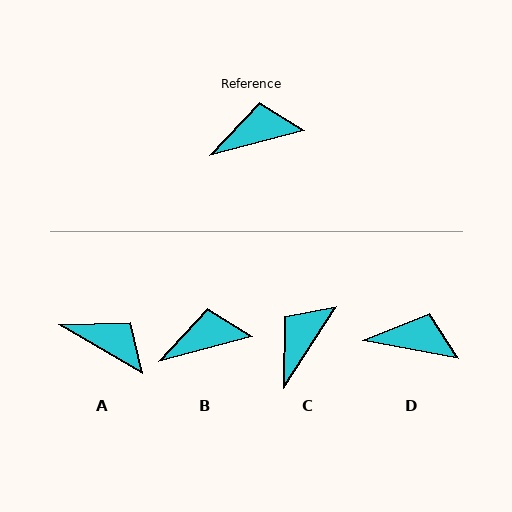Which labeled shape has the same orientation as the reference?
B.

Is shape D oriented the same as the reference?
No, it is off by about 26 degrees.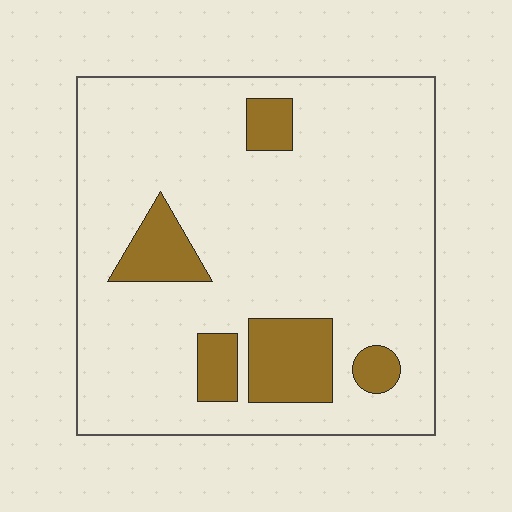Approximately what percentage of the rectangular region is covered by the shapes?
Approximately 15%.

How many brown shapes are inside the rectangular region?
5.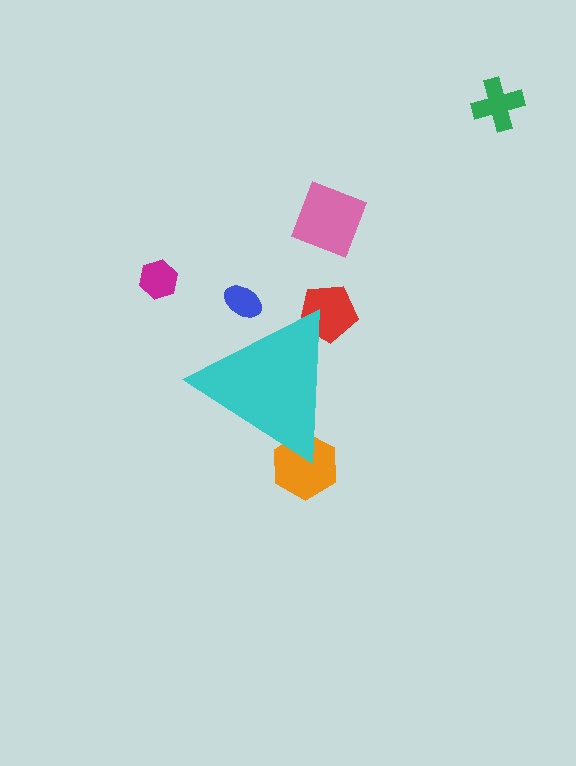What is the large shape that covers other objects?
A cyan triangle.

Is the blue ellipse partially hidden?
Yes, the blue ellipse is partially hidden behind the cyan triangle.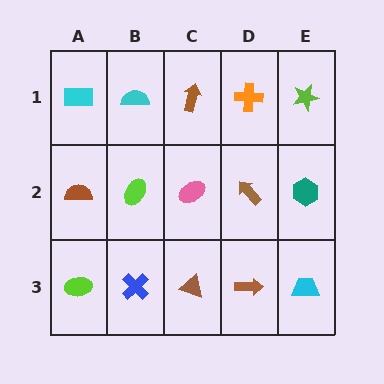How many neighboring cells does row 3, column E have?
2.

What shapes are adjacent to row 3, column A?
A brown semicircle (row 2, column A), a blue cross (row 3, column B).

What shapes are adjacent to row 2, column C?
A brown arrow (row 1, column C), a brown triangle (row 3, column C), a lime ellipse (row 2, column B), a brown arrow (row 2, column D).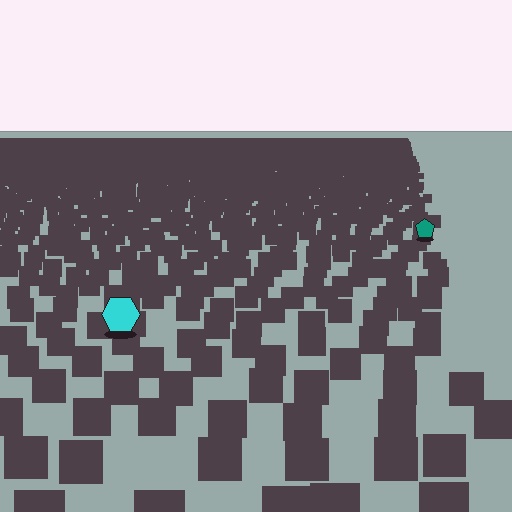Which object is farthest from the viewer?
The teal pentagon is farthest from the viewer. It appears smaller and the ground texture around it is denser.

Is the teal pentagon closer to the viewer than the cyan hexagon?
No. The cyan hexagon is closer — you can tell from the texture gradient: the ground texture is coarser near it.